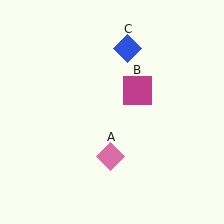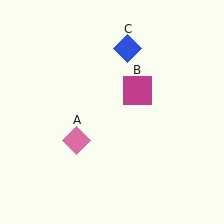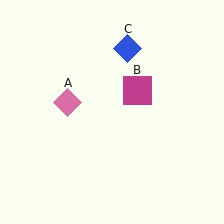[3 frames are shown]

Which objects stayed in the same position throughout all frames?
Magenta square (object B) and blue diamond (object C) remained stationary.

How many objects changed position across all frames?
1 object changed position: pink diamond (object A).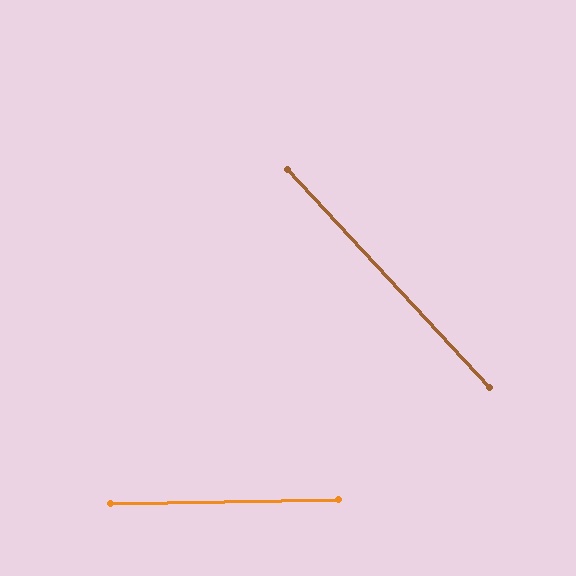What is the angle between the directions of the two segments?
Approximately 48 degrees.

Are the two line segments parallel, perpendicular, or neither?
Neither parallel nor perpendicular — they differ by about 48°.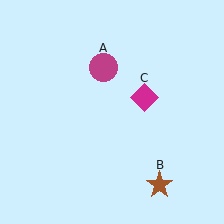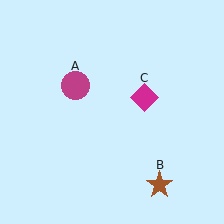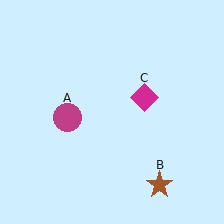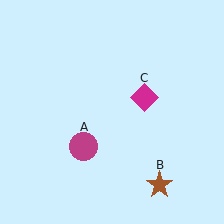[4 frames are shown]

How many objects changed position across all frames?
1 object changed position: magenta circle (object A).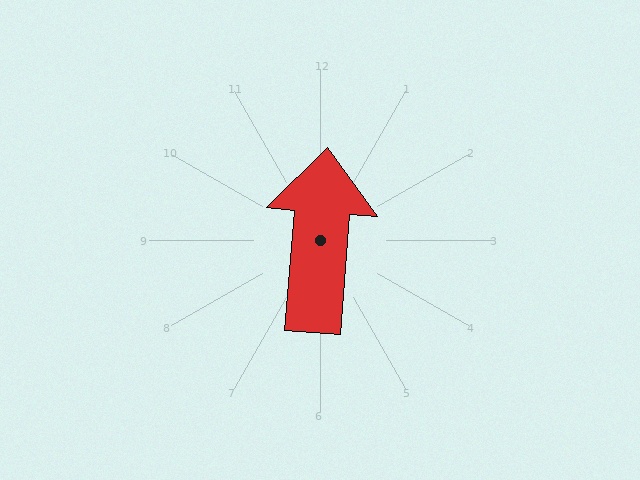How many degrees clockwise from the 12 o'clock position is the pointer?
Approximately 4 degrees.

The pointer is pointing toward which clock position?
Roughly 12 o'clock.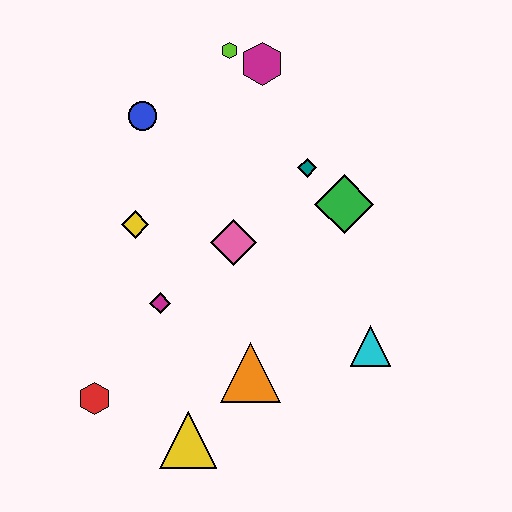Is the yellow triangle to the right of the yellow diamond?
Yes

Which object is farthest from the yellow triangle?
The lime hexagon is farthest from the yellow triangle.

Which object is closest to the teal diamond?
The green diamond is closest to the teal diamond.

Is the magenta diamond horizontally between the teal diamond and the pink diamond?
No